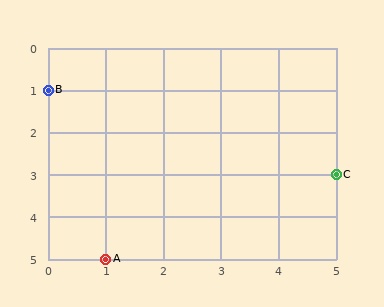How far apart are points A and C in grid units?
Points A and C are 4 columns and 2 rows apart (about 4.5 grid units diagonally).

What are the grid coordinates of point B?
Point B is at grid coordinates (0, 1).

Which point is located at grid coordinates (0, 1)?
Point B is at (0, 1).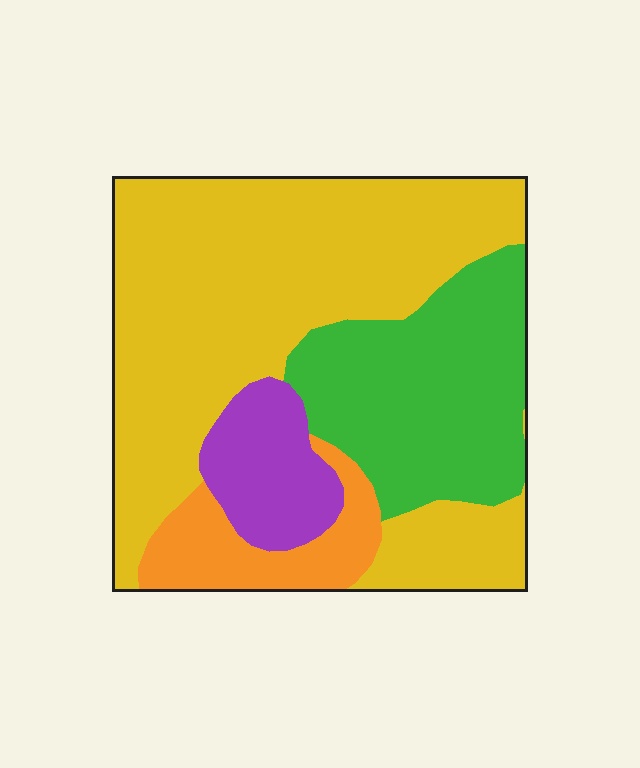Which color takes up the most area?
Yellow, at roughly 55%.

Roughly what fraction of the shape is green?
Green covers around 25% of the shape.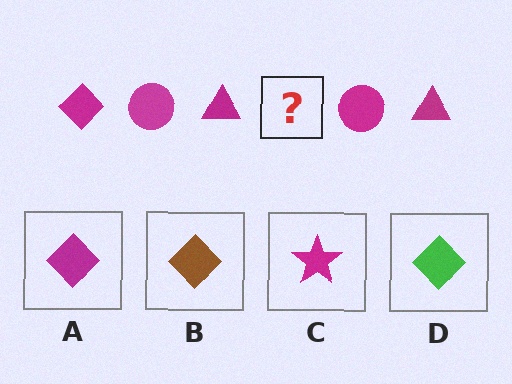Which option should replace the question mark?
Option A.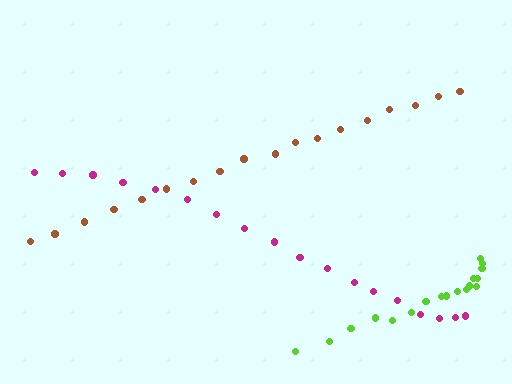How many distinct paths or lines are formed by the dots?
There are 3 distinct paths.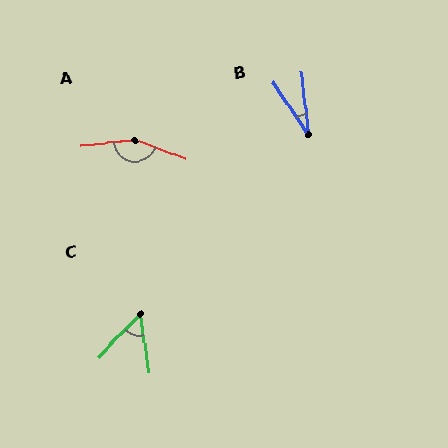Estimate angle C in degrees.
Approximately 53 degrees.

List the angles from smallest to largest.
B (28°), C (53°), A (153°).